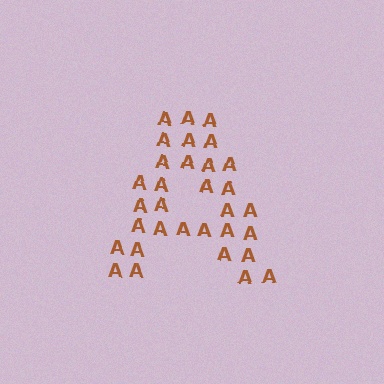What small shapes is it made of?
It is made of small letter A's.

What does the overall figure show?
The overall figure shows the letter A.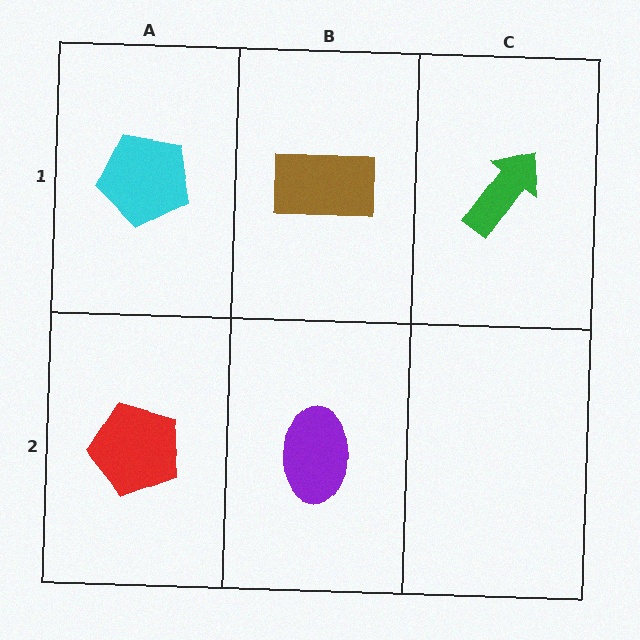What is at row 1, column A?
A cyan pentagon.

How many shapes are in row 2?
2 shapes.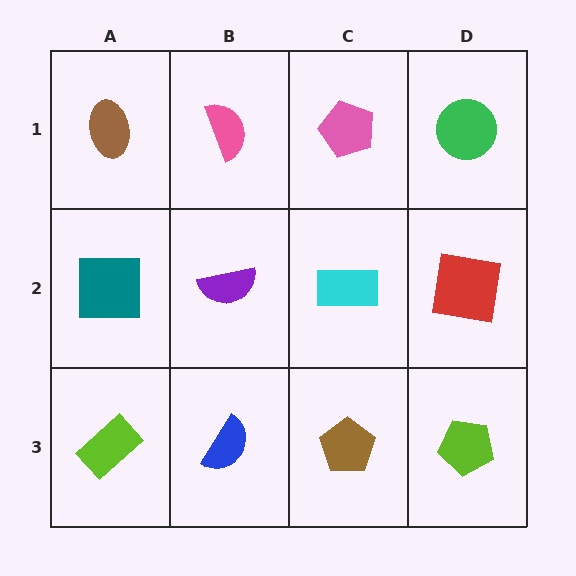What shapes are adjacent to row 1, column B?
A purple semicircle (row 2, column B), a brown ellipse (row 1, column A), a pink pentagon (row 1, column C).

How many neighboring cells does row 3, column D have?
2.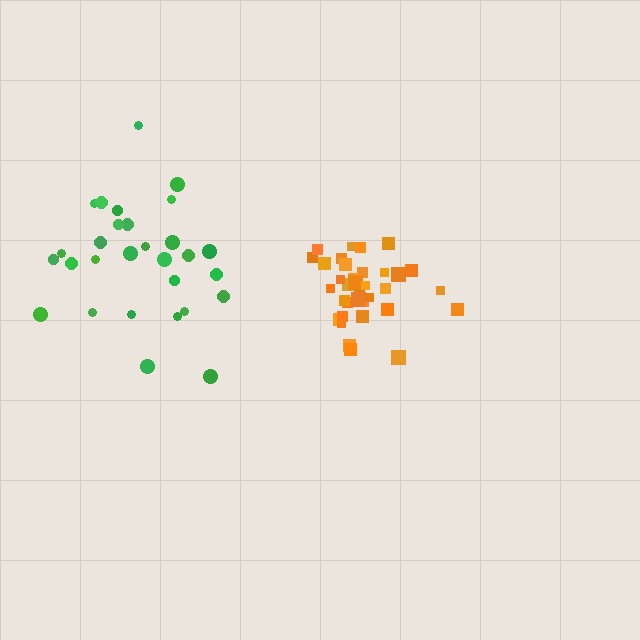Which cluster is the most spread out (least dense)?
Green.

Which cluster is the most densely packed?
Orange.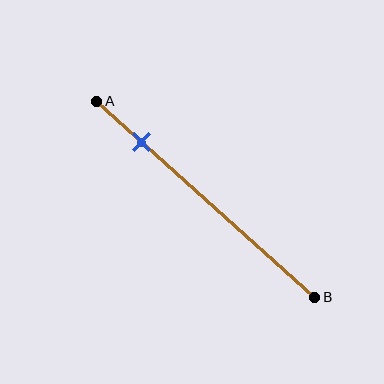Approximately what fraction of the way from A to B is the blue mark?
The blue mark is approximately 20% of the way from A to B.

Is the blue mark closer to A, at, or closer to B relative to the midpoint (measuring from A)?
The blue mark is closer to point A than the midpoint of segment AB.